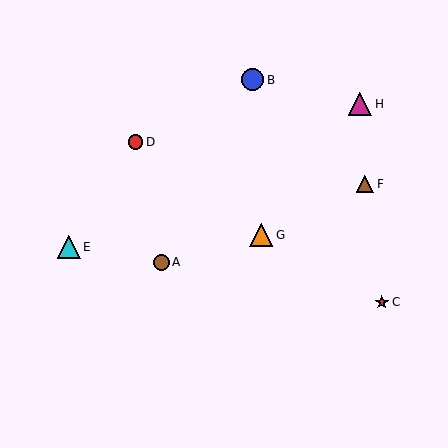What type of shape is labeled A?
Shape A is a brown circle.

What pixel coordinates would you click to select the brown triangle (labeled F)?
Click at (365, 184) to select the brown triangle F.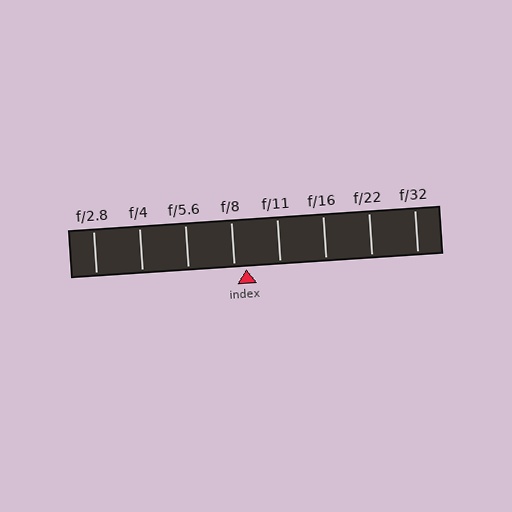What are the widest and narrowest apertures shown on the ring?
The widest aperture shown is f/2.8 and the narrowest is f/32.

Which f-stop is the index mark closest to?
The index mark is closest to f/8.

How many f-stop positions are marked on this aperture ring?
There are 8 f-stop positions marked.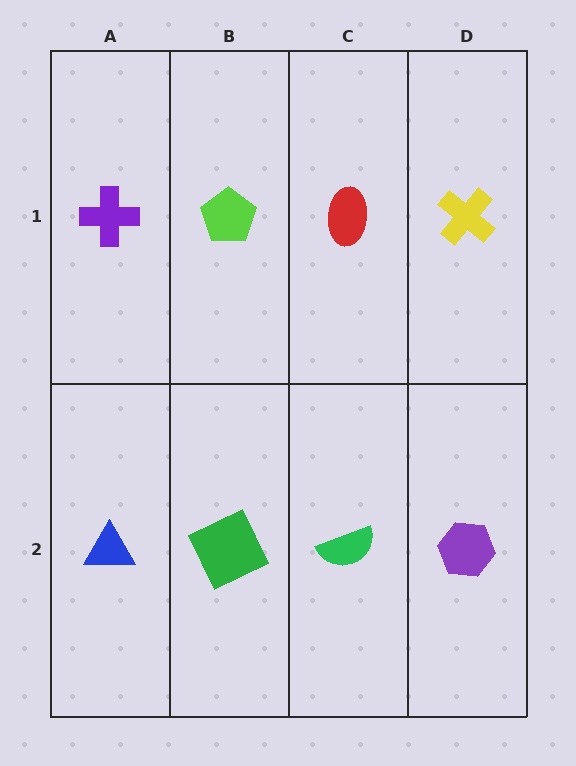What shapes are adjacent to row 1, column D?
A purple hexagon (row 2, column D), a red ellipse (row 1, column C).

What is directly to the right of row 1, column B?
A red ellipse.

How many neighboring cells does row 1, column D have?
2.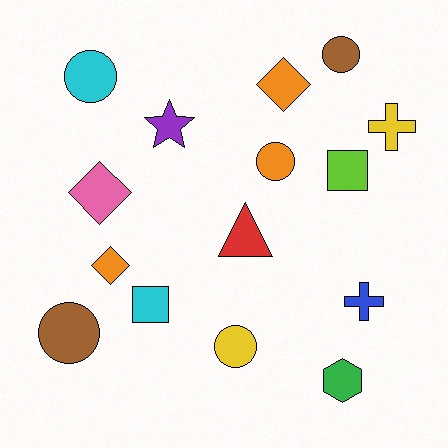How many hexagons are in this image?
There is 1 hexagon.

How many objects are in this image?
There are 15 objects.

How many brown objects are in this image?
There are 2 brown objects.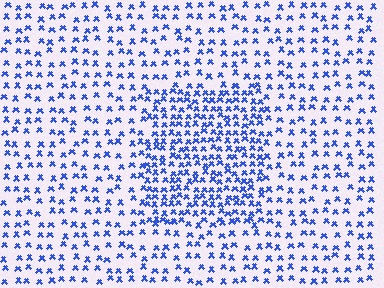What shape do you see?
I see a rectangle.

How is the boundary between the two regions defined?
The boundary is defined by a change in element density (approximately 2.0x ratio). All elements are the same color, size, and shape.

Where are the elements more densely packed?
The elements are more densely packed inside the rectangle boundary.